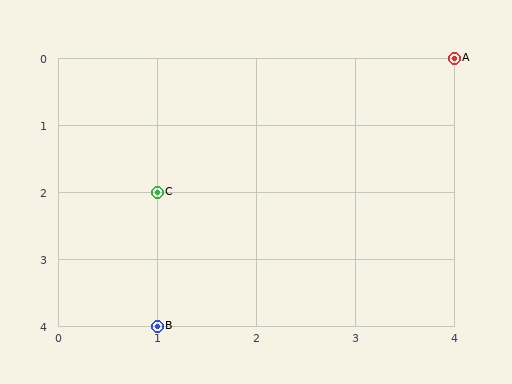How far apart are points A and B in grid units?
Points A and B are 3 columns and 4 rows apart (about 5.0 grid units diagonally).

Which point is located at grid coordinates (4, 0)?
Point A is at (4, 0).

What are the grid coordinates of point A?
Point A is at grid coordinates (4, 0).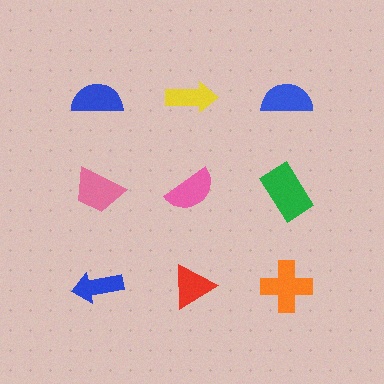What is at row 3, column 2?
A red triangle.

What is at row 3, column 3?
An orange cross.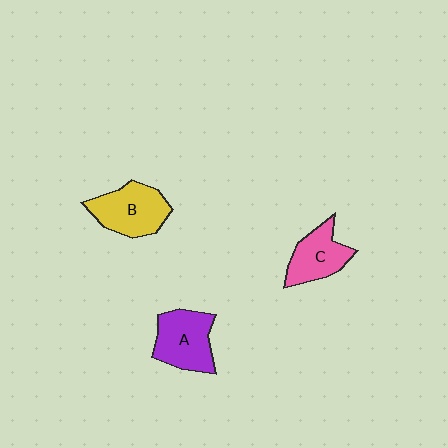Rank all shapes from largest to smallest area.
From largest to smallest: B (yellow), A (purple), C (pink).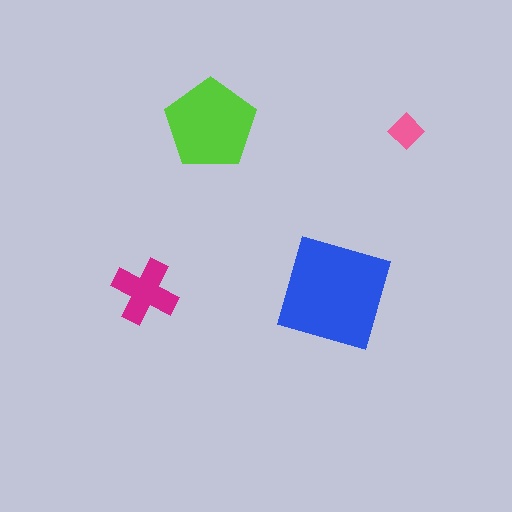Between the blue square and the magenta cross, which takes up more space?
The blue square.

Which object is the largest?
The blue square.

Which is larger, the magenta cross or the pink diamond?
The magenta cross.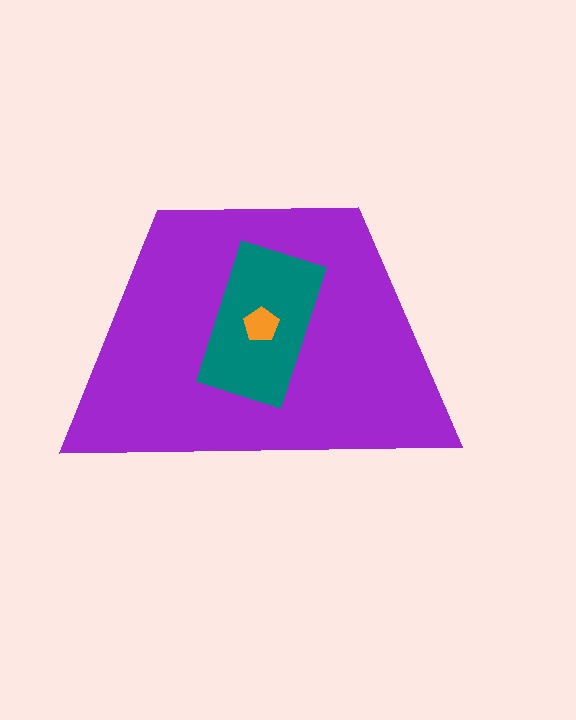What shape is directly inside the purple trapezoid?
The teal rectangle.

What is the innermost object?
The orange pentagon.